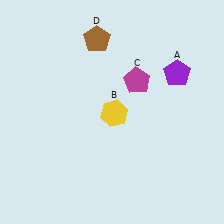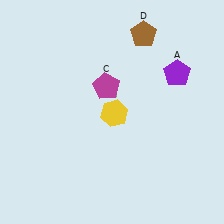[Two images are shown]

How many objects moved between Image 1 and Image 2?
2 objects moved between the two images.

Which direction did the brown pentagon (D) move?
The brown pentagon (D) moved right.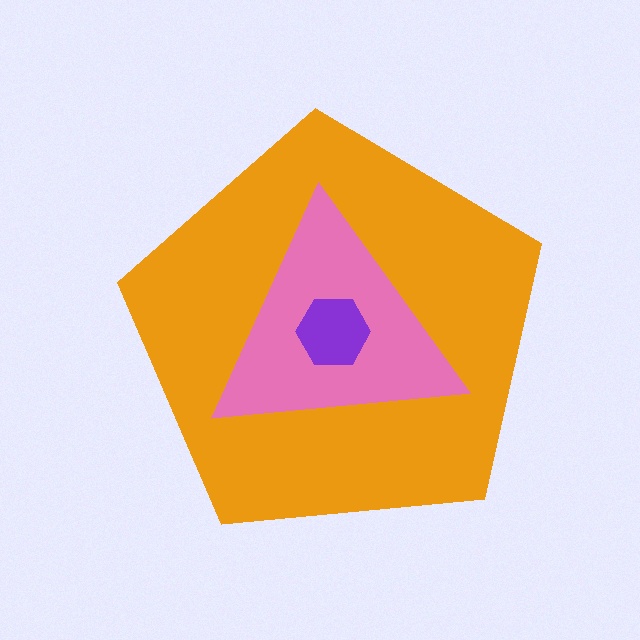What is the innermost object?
The purple hexagon.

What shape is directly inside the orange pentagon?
The pink triangle.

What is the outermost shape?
The orange pentagon.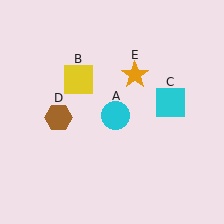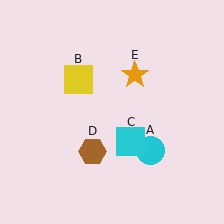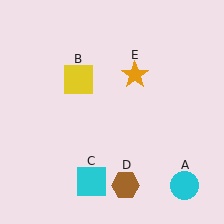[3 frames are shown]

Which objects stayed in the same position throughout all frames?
Yellow square (object B) and orange star (object E) remained stationary.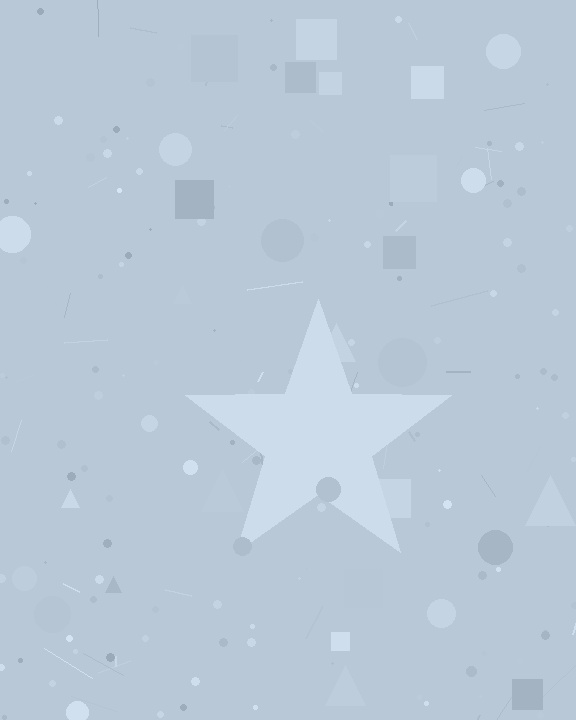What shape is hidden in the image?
A star is hidden in the image.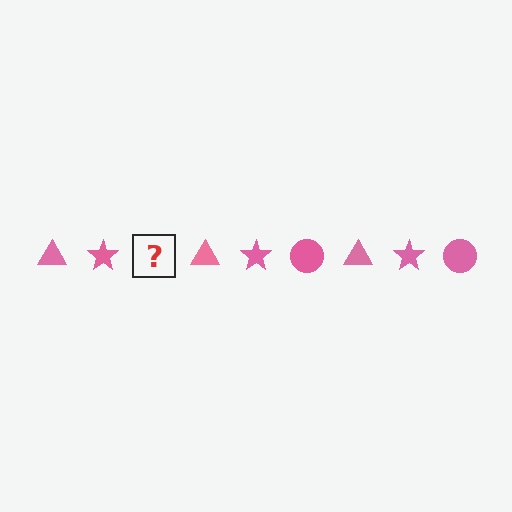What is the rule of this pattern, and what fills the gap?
The rule is that the pattern cycles through triangle, star, circle shapes in pink. The gap should be filled with a pink circle.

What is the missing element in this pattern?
The missing element is a pink circle.